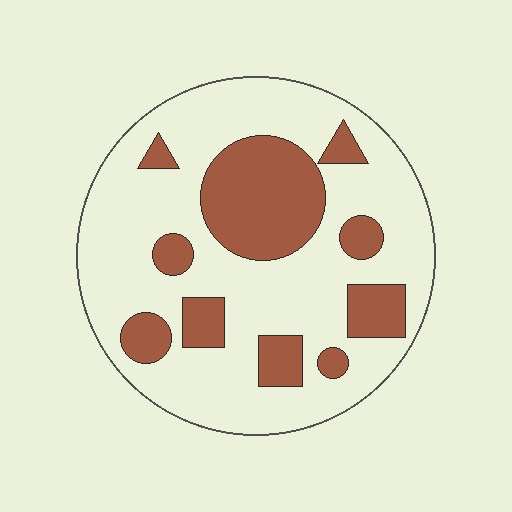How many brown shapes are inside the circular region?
10.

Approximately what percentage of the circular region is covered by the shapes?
Approximately 30%.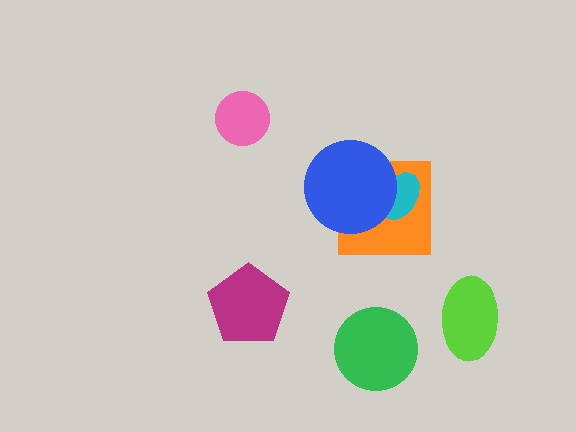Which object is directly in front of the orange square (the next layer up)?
The cyan ellipse is directly in front of the orange square.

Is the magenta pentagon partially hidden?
No, no other shape covers it.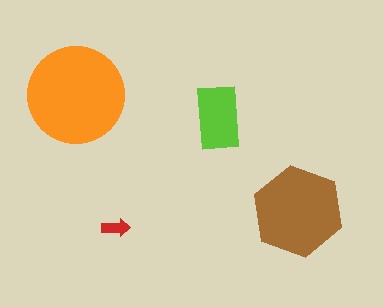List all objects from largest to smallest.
The orange circle, the brown hexagon, the lime rectangle, the red arrow.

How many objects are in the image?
There are 4 objects in the image.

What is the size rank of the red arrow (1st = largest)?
4th.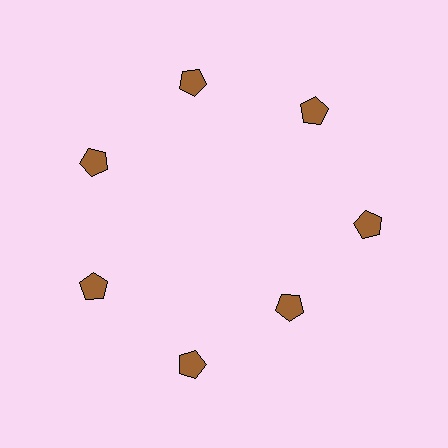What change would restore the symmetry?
The symmetry would be restored by moving it outward, back onto the ring so that all 7 pentagons sit at equal angles and equal distance from the center.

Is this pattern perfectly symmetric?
No. The 7 brown pentagons are arranged in a ring, but one element near the 5 o'clock position is pulled inward toward the center, breaking the 7-fold rotational symmetry.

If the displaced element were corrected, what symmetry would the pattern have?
It would have 7-fold rotational symmetry — the pattern would map onto itself every 51 degrees.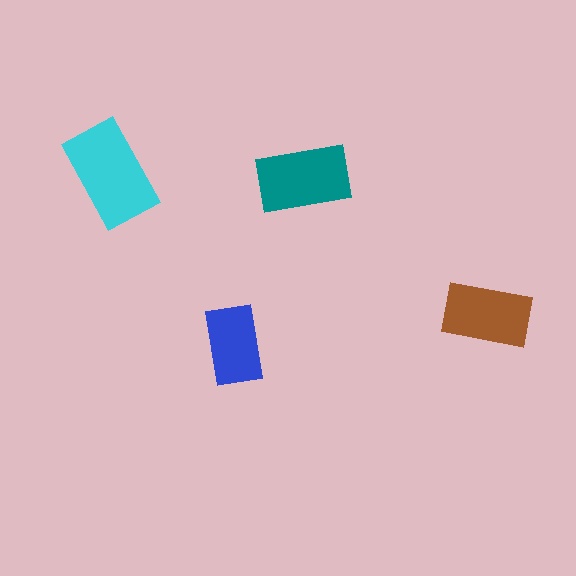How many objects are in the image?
There are 4 objects in the image.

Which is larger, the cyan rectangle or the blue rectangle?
The cyan one.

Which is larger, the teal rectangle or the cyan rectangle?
The cyan one.